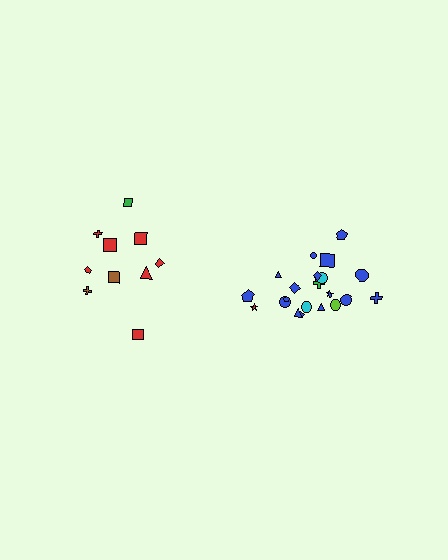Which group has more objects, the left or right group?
The right group.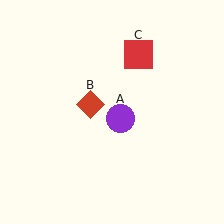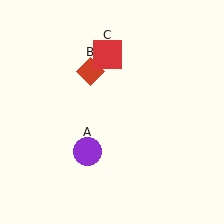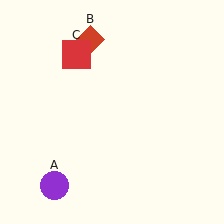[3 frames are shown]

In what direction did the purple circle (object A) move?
The purple circle (object A) moved down and to the left.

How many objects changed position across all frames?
3 objects changed position: purple circle (object A), red diamond (object B), red square (object C).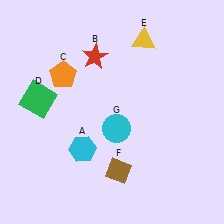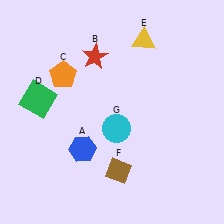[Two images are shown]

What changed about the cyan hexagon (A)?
In Image 1, A is cyan. In Image 2, it changed to blue.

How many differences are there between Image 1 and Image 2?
There is 1 difference between the two images.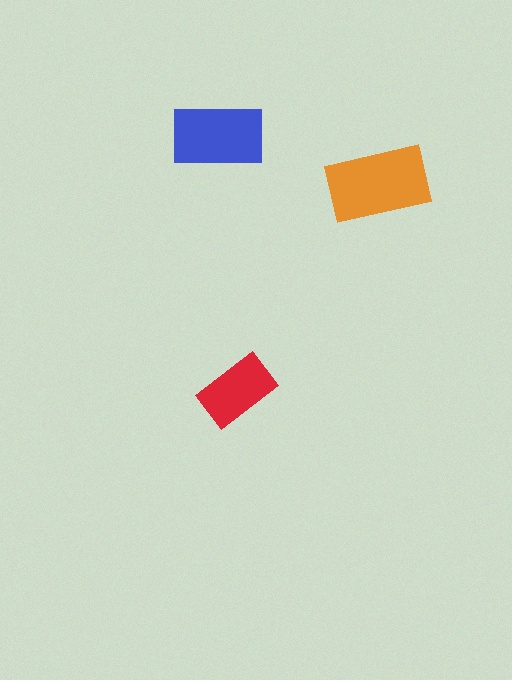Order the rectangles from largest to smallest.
the orange one, the blue one, the red one.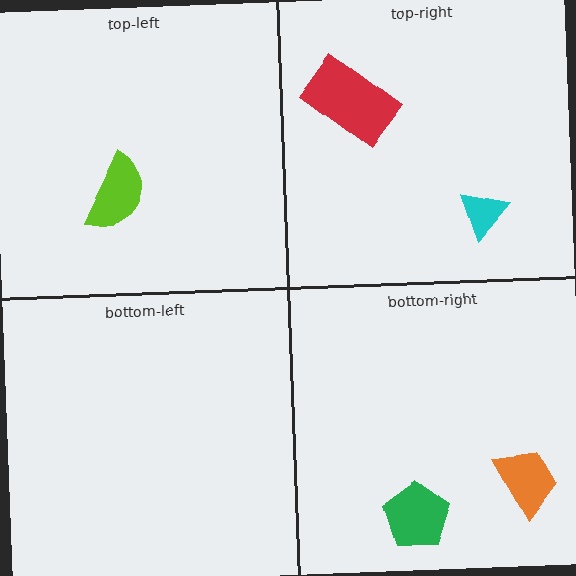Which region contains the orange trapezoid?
The bottom-right region.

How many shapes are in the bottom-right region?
2.